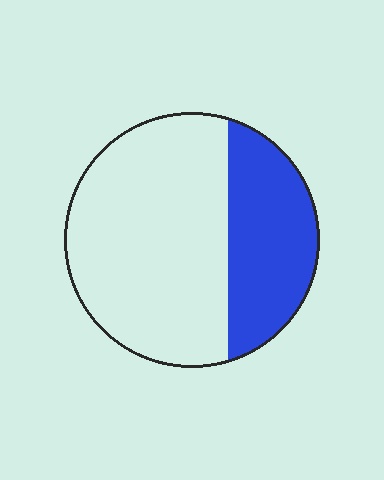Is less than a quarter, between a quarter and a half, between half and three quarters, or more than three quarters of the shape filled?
Between a quarter and a half.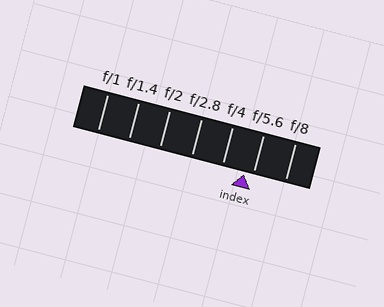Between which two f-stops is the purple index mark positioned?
The index mark is between f/4 and f/5.6.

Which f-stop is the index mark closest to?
The index mark is closest to f/5.6.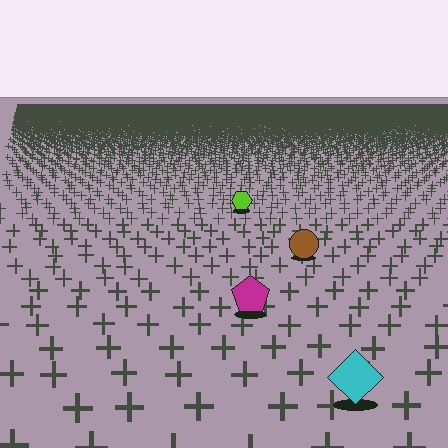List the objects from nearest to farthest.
From nearest to farthest: the cyan diamond, the magenta pentagon, the brown circle, the lime hexagon.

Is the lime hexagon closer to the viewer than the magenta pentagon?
No. The magenta pentagon is closer — you can tell from the texture gradient: the ground texture is coarser near it.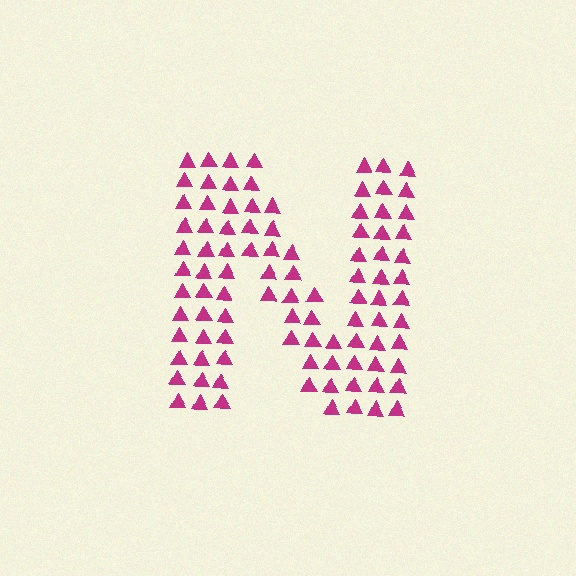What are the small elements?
The small elements are triangles.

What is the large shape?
The large shape is the letter N.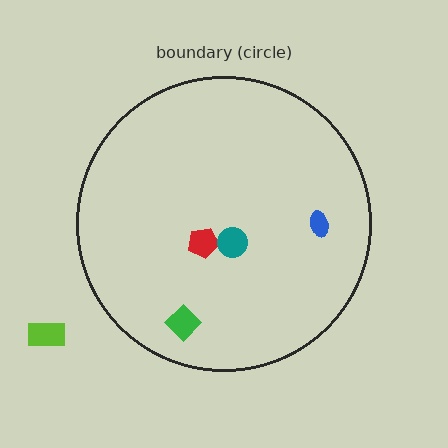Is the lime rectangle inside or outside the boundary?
Outside.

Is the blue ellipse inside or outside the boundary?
Inside.